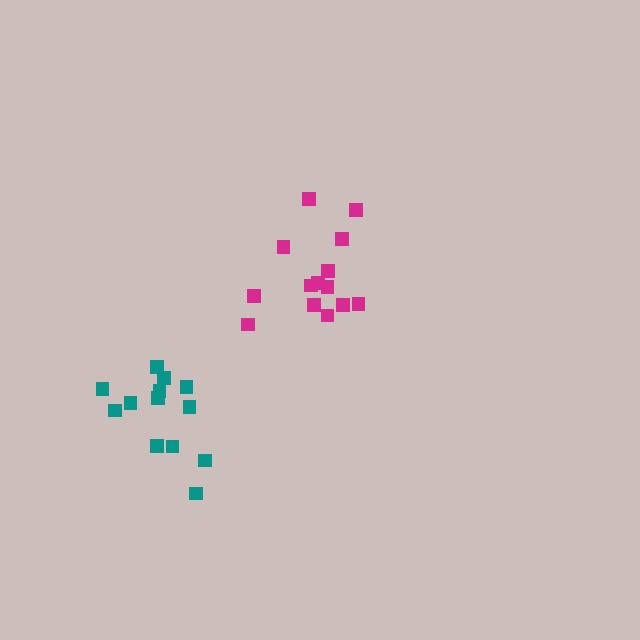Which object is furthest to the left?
The teal cluster is leftmost.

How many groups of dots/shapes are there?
There are 2 groups.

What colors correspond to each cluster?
The clusters are colored: teal, magenta.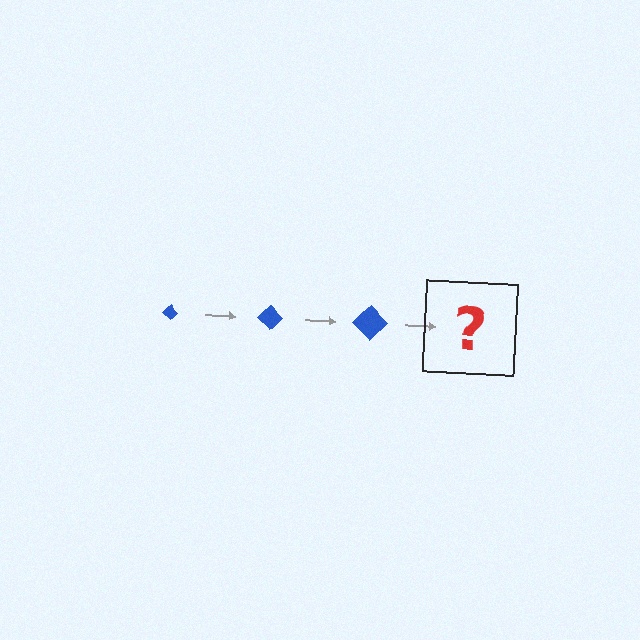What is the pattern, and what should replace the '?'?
The pattern is that the diamond gets progressively larger each step. The '?' should be a blue diamond, larger than the previous one.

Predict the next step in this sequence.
The next step is a blue diamond, larger than the previous one.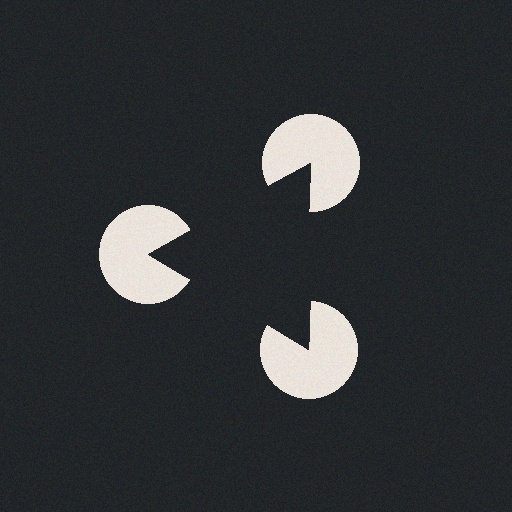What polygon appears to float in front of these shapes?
An illusory triangle — its edges are inferred from the aligned wedge cuts in the pac-man discs, not physically drawn.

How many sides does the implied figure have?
3 sides.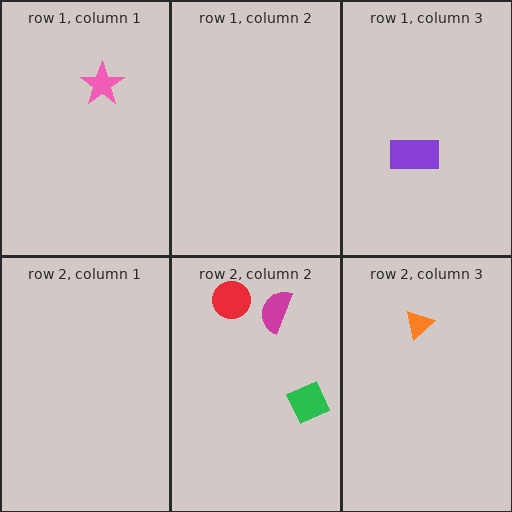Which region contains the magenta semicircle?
The row 2, column 2 region.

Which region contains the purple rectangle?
The row 1, column 3 region.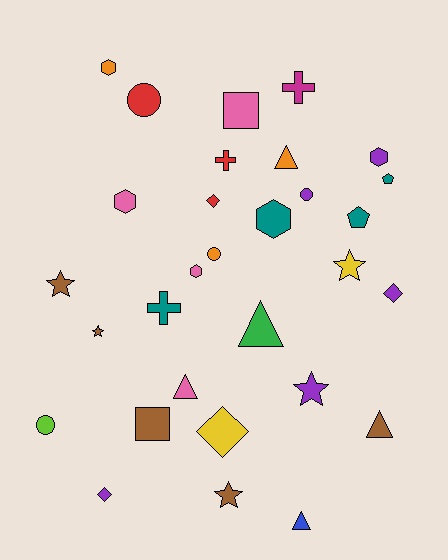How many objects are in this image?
There are 30 objects.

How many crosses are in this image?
There are 3 crosses.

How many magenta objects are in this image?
There is 1 magenta object.